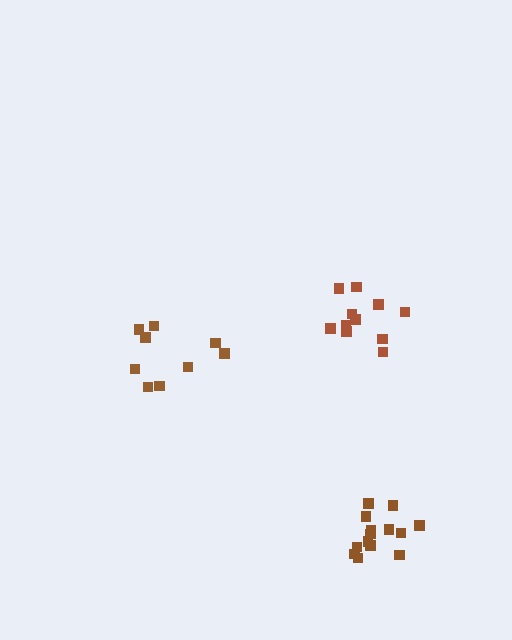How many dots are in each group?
Group 1: 9 dots, Group 2: 14 dots, Group 3: 11 dots (34 total).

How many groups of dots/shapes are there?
There are 3 groups.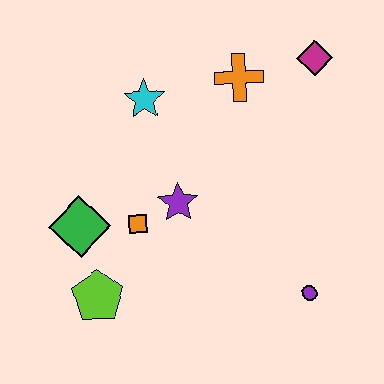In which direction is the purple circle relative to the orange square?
The purple circle is to the right of the orange square.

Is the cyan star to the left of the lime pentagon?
No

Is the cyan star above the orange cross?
No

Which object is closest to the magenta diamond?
The orange cross is closest to the magenta diamond.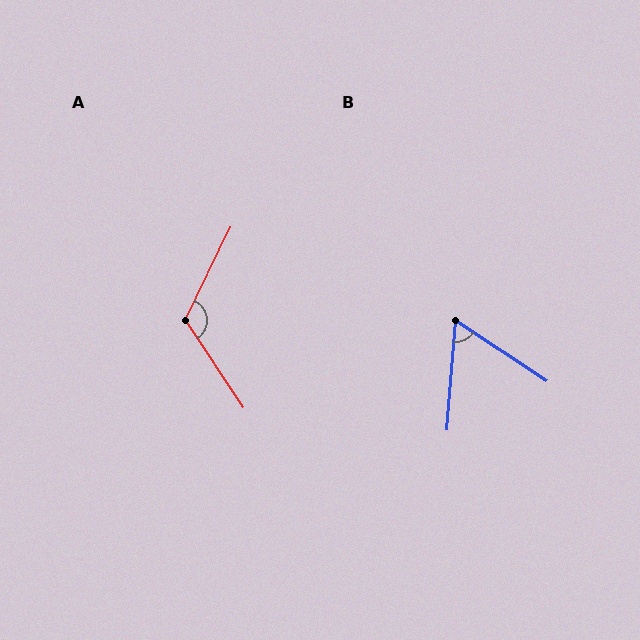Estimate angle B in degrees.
Approximately 61 degrees.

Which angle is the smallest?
B, at approximately 61 degrees.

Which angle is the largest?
A, at approximately 121 degrees.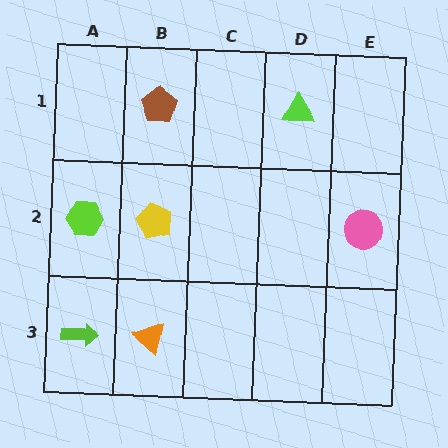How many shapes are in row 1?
2 shapes.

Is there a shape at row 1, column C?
No, that cell is empty.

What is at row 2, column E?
A pink circle.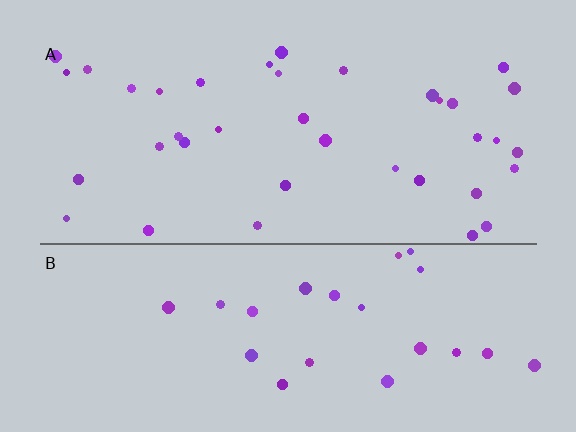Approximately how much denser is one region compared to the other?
Approximately 1.5× — region A over region B.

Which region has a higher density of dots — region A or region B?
A (the top).